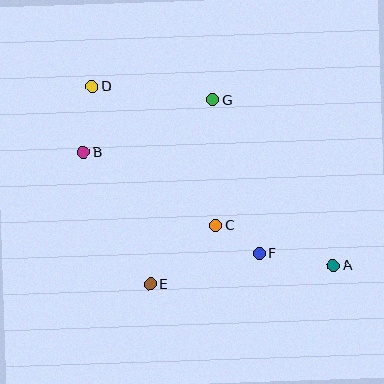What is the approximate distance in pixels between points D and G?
The distance between D and G is approximately 122 pixels.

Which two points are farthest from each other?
Points A and D are farthest from each other.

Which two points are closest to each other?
Points C and F are closest to each other.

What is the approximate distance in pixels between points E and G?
The distance between E and G is approximately 194 pixels.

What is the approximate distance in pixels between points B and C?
The distance between B and C is approximately 151 pixels.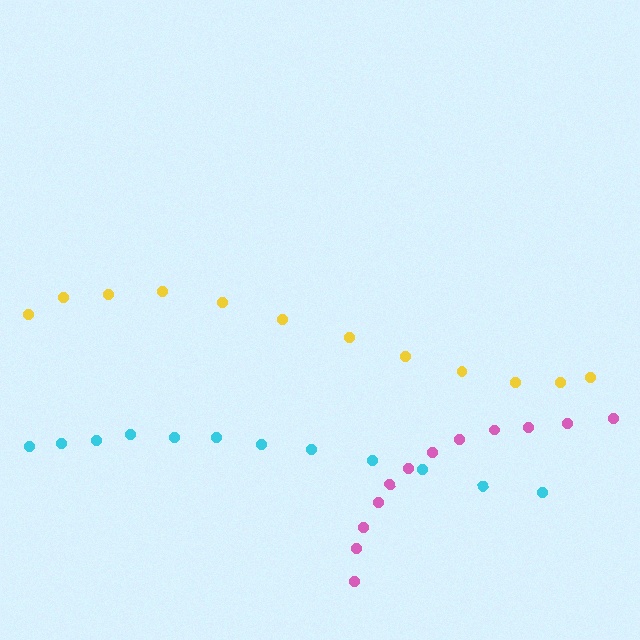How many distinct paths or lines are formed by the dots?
There are 3 distinct paths.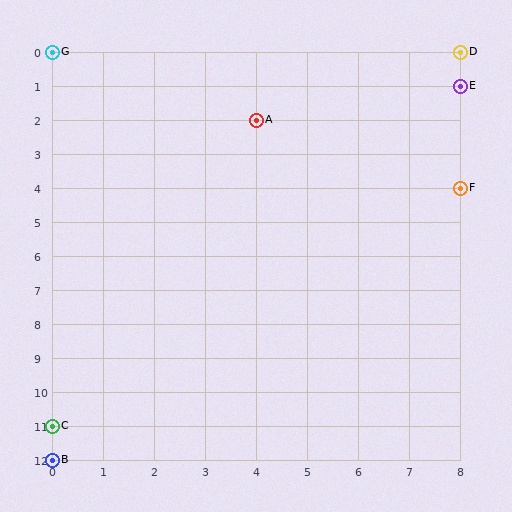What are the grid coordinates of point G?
Point G is at grid coordinates (0, 0).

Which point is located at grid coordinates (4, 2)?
Point A is at (4, 2).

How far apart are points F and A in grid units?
Points F and A are 4 columns and 2 rows apart (about 4.5 grid units diagonally).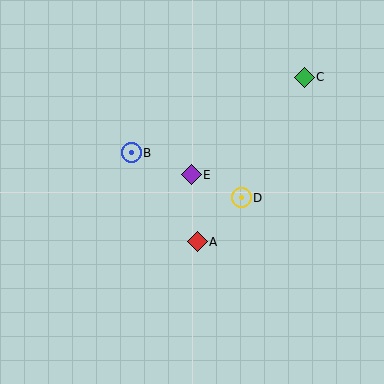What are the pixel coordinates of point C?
Point C is at (304, 77).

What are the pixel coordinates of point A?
Point A is at (197, 242).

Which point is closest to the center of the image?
Point E at (191, 175) is closest to the center.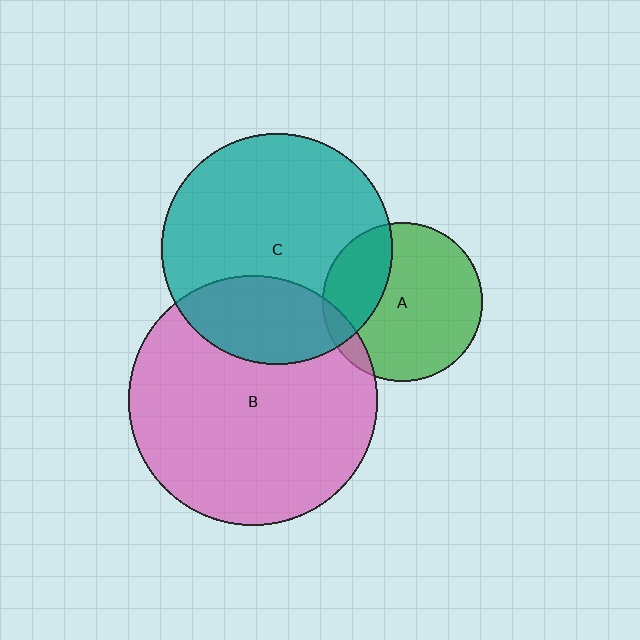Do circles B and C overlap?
Yes.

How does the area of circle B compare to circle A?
Approximately 2.5 times.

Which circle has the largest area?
Circle B (pink).